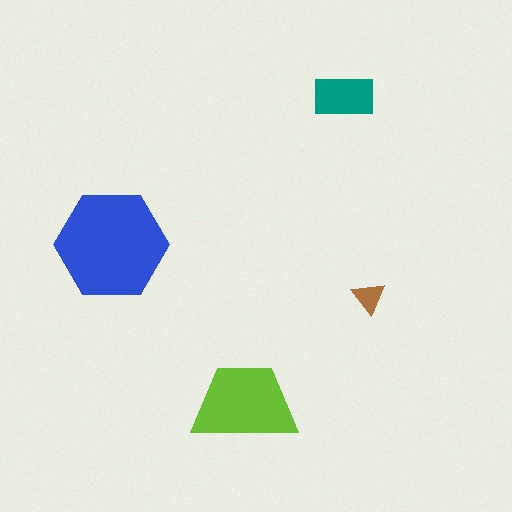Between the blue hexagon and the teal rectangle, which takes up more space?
The blue hexagon.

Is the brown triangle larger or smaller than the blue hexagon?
Smaller.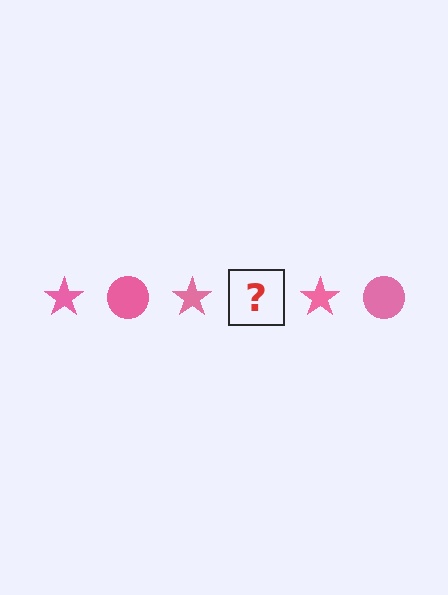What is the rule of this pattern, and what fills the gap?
The rule is that the pattern cycles through star, circle shapes in pink. The gap should be filled with a pink circle.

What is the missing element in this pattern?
The missing element is a pink circle.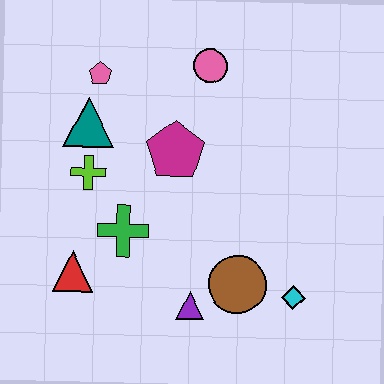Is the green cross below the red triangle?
No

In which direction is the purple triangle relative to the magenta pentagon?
The purple triangle is below the magenta pentagon.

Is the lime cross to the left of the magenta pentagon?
Yes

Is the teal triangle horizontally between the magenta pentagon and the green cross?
No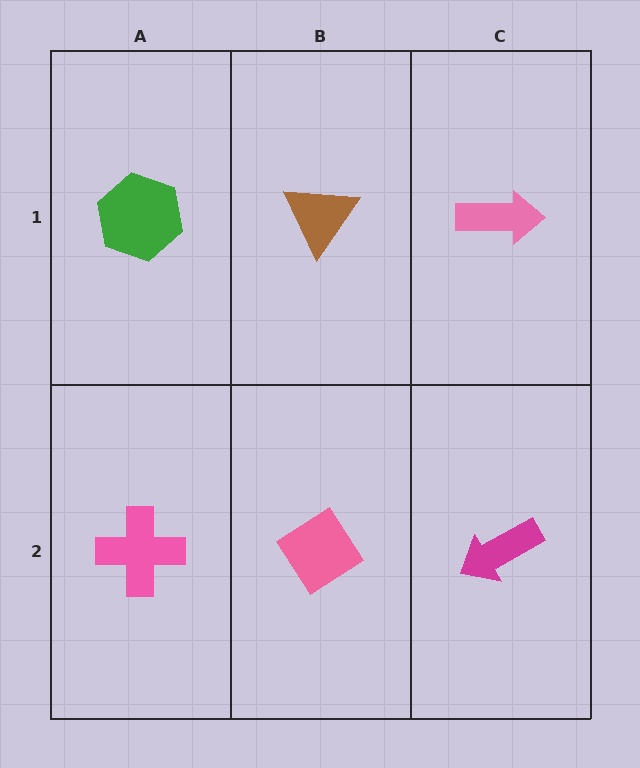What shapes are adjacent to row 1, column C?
A magenta arrow (row 2, column C), a brown triangle (row 1, column B).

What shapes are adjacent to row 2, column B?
A brown triangle (row 1, column B), a pink cross (row 2, column A), a magenta arrow (row 2, column C).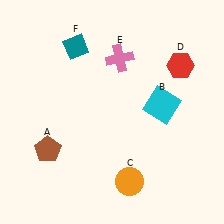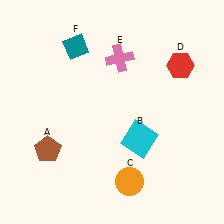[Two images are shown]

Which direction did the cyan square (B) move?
The cyan square (B) moved down.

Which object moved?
The cyan square (B) moved down.